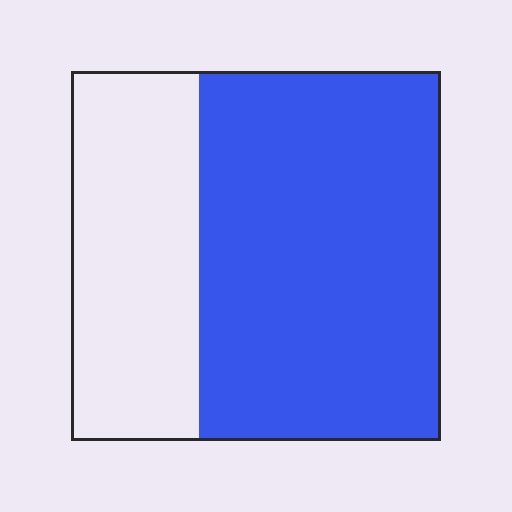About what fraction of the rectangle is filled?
About two thirds (2/3).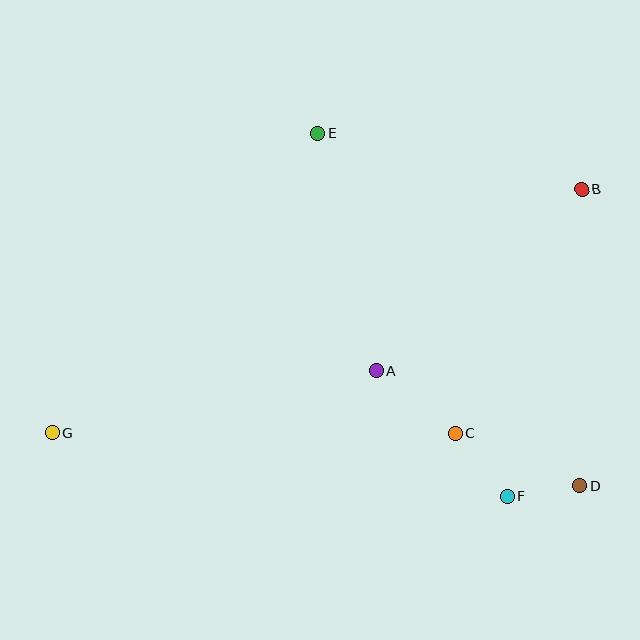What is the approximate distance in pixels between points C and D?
The distance between C and D is approximately 134 pixels.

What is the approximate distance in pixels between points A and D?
The distance between A and D is approximately 234 pixels.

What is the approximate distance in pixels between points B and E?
The distance between B and E is approximately 270 pixels.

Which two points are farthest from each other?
Points B and G are farthest from each other.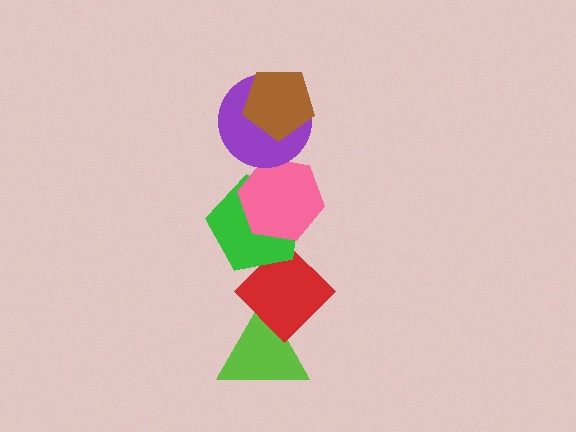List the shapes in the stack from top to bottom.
From top to bottom: the brown pentagon, the purple circle, the pink hexagon, the green pentagon, the red diamond, the lime triangle.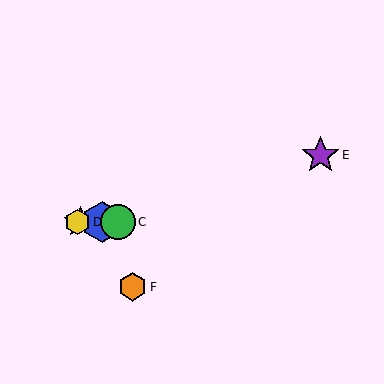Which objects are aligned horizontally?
Objects A, B, C, D are aligned horizontally.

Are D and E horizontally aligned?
No, D is at y≈222 and E is at y≈155.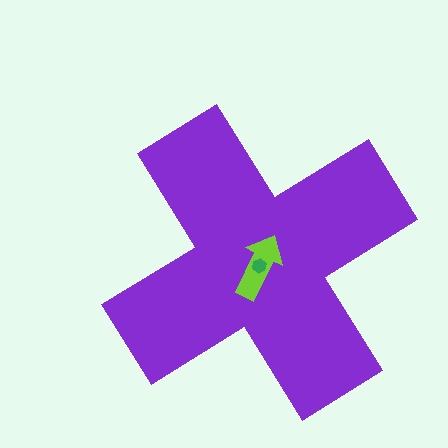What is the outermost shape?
The purple cross.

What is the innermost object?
The green hexagon.